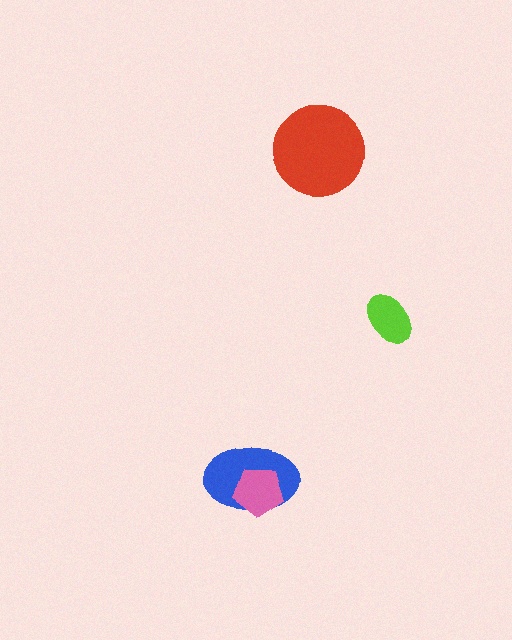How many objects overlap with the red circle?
0 objects overlap with the red circle.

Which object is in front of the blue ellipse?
The pink pentagon is in front of the blue ellipse.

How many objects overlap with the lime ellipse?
0 objects overlap with the lime ellipse.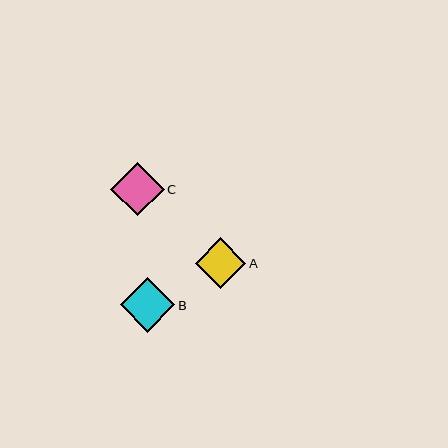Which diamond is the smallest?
Diamond A is the smallest with a size of approximately 51 pixels.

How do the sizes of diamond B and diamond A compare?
Diamond B and diamond A are approximately the same size.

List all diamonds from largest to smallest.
From largest to smallest: B, C, A.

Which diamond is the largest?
Diamond B is the largest with a size of approximately 55 pixels.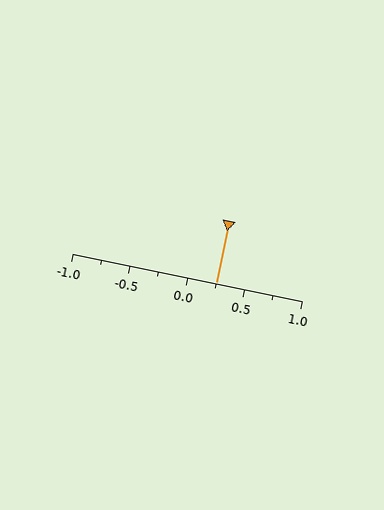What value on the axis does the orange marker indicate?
The marker indicates approximately 0.25.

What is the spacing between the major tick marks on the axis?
The major ticks are spaced 0.5 apart.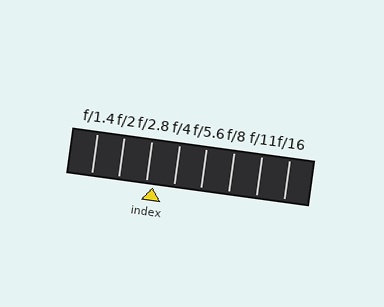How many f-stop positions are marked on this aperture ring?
There are 8 f-stop positions marked.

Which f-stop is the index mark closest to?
The index mark is closest to f/2.8.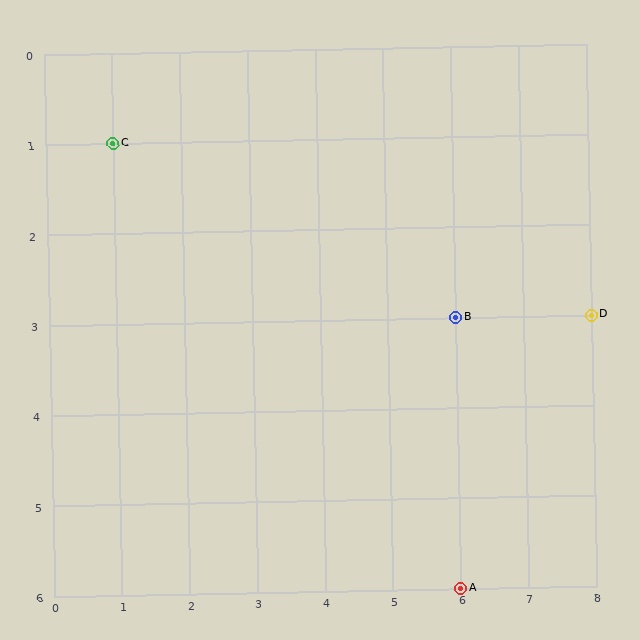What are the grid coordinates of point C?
Point C is at grid coordinates (1, 1).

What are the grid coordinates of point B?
Point B is at grid coordinates (6, 3).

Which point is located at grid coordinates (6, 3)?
Point B is at (6, 3).